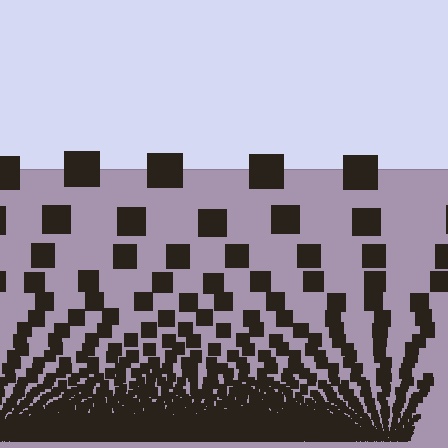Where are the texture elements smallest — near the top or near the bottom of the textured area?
Near the bottom.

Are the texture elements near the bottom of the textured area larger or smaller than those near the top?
Smaller. The gradient is inverted — elements near the bottom are smaller and denser.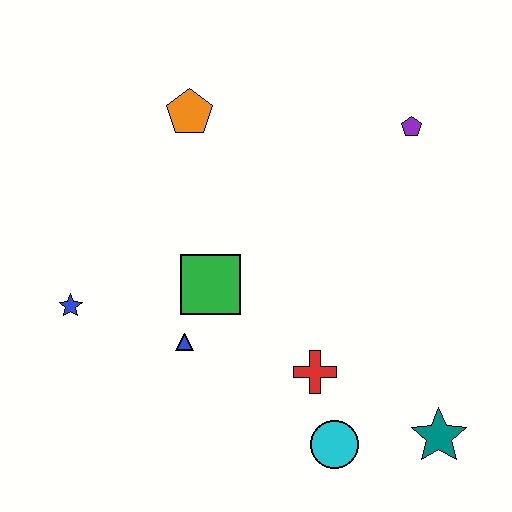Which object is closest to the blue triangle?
The green square is closest to the blue triangle.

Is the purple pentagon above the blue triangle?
Yes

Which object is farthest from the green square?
The teal star is farthest from the green square.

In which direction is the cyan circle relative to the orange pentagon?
The cyan circle is below the orange pentagon.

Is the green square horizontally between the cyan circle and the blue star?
Yes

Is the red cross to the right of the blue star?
Yes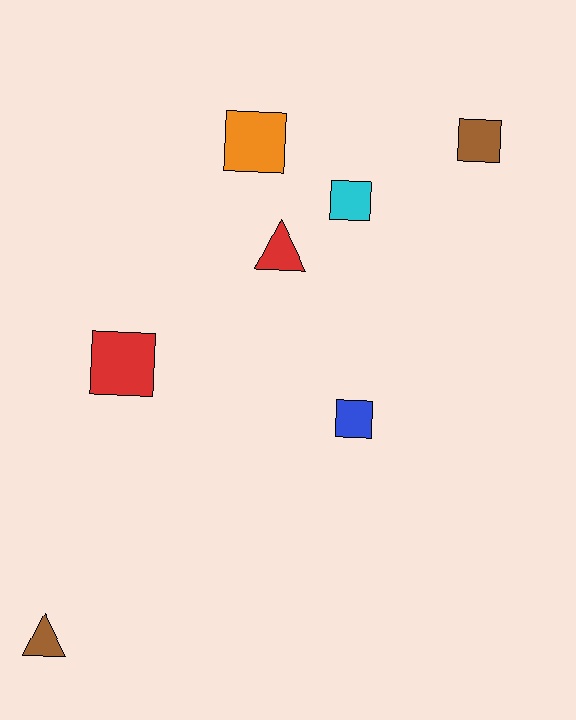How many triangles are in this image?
There are 2 triangles.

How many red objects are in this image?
There are 2 red objects.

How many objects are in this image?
There are 7 objects.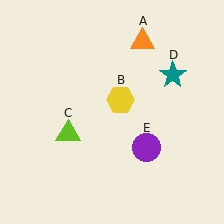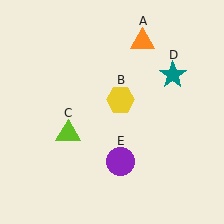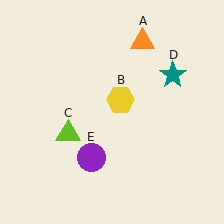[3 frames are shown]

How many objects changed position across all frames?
1 object changed position: purple circle (object E).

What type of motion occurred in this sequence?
The purple circle (object E) rotated clockwise around the center of the scene.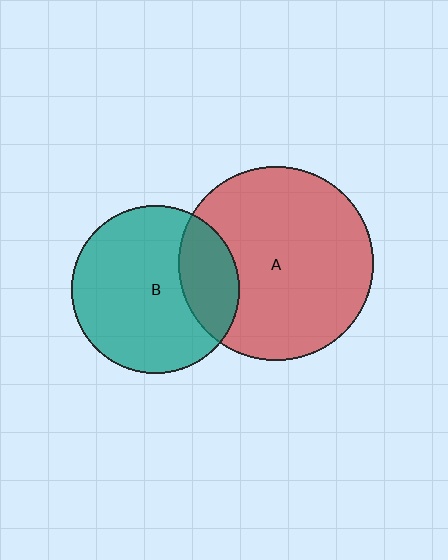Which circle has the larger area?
Circle A (red).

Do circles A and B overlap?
Yes.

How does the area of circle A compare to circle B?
Approximately 1.3 times.